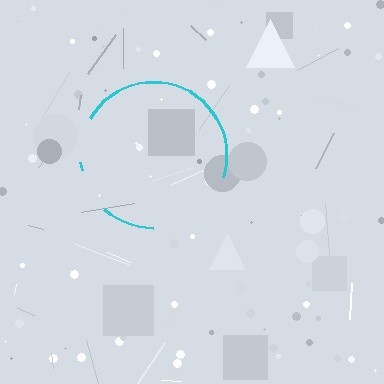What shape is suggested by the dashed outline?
The dashed outline suggests a circle.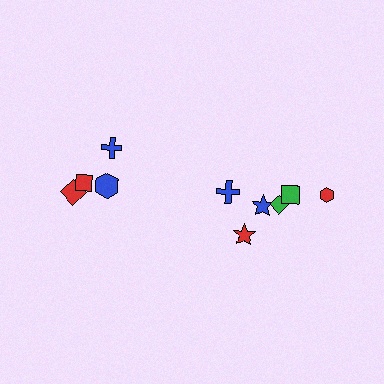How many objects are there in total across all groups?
There are 10 objects.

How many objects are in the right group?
There are 6 objects.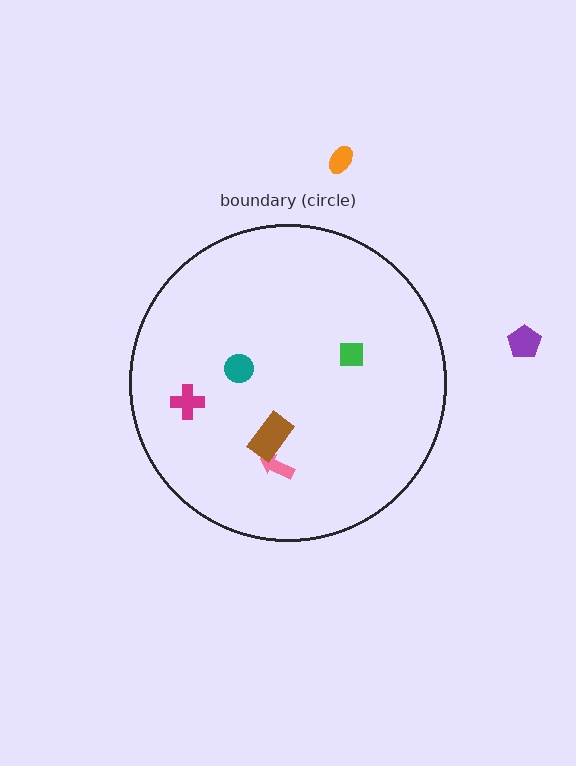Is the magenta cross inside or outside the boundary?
Inside.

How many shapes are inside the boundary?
5 inside, 2 outside.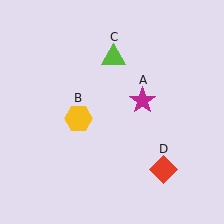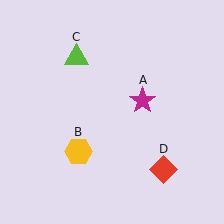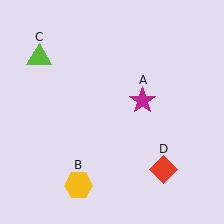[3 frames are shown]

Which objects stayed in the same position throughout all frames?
Magenta star (object A) and red diamond (object D) remained stationary.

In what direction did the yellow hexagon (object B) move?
The yellow hexagon (object B) moved down.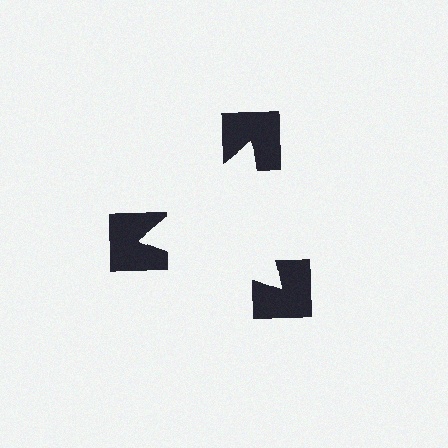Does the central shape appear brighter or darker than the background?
It typically appears slightly brighter than the background, even though no actual brightness change is drawn.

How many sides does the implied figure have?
3 sides.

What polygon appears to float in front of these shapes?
An illusory triangle — its edges are inferred from the aligned wedge cuts in the notched squares, not physically drawn.